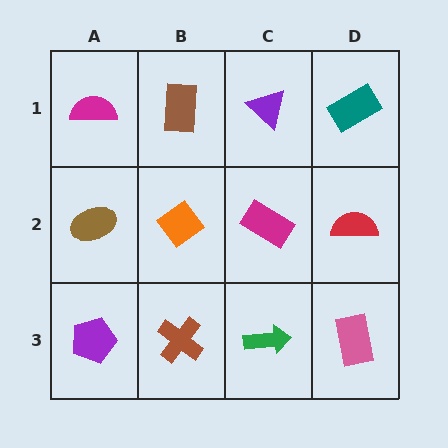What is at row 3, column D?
A pink rectangle.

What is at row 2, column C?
A magenta rectangle.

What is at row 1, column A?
A magenta semicircle.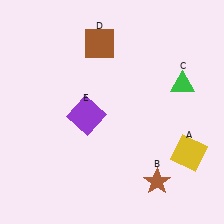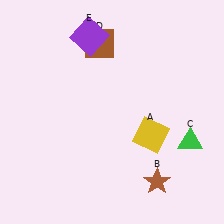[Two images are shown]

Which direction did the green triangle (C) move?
The green triangle (C) moved down.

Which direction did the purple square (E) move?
The purple square (E) moved up.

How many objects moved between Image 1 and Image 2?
3 objects moved between the two images.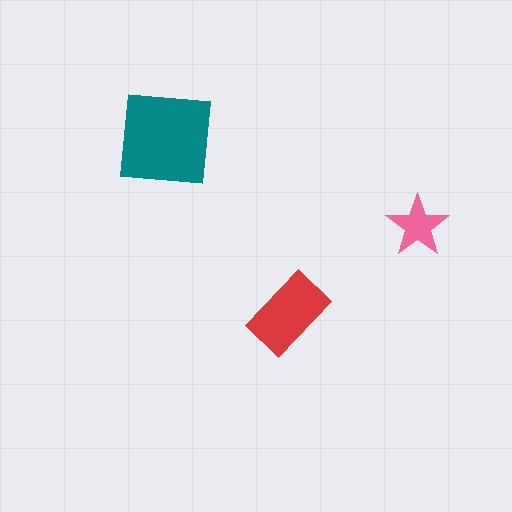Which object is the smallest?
The pink star.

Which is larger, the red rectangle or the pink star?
The red rectangle.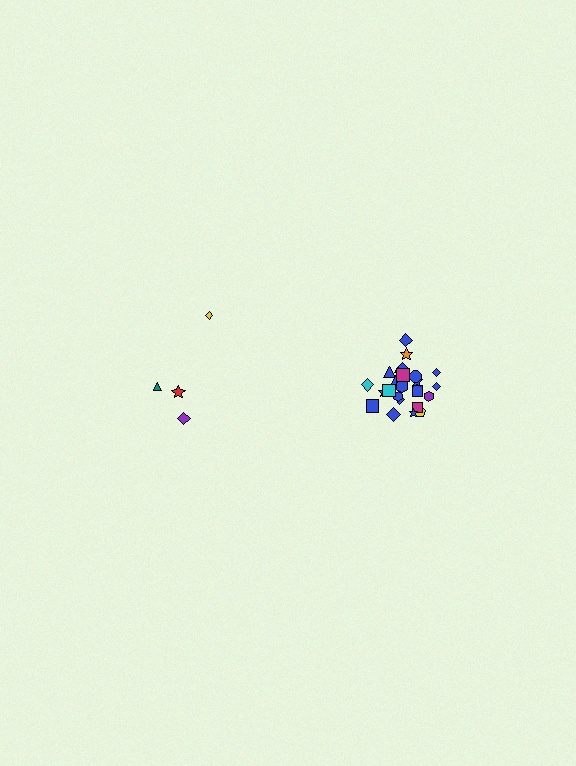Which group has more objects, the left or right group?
The right group.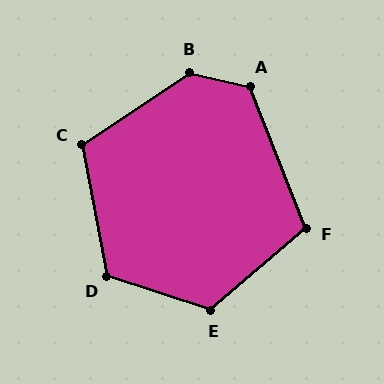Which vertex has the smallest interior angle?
F, at approximately 109 degrees.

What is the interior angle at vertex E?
Approximately 121 degrees (obtuse).